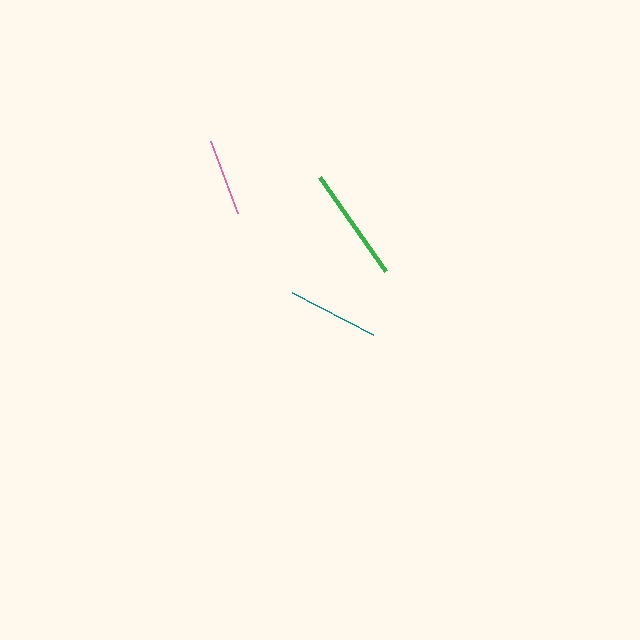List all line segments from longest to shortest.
From longest to shortest: green, teal, pink.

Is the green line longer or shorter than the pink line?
The green line is longer than the pink line.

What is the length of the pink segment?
The pink segment is approximately 77 pixels long.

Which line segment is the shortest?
The pink line is the shortest at approximately 77 pixels.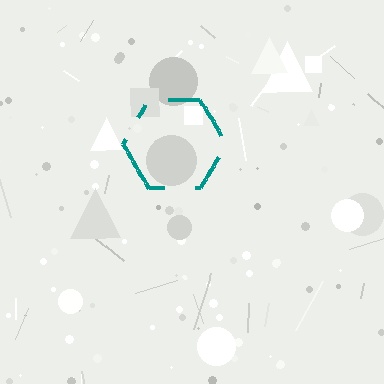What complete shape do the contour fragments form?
The contour fragments form a hexagon.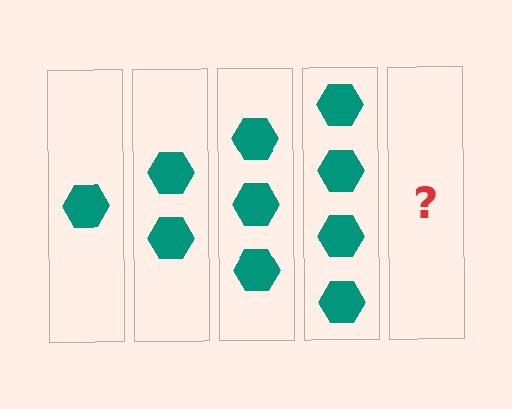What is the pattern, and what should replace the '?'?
The pattern is that each step adds one more hexagon. The '?' should be 5 hexagons.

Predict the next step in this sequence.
The next step is 5 hexagons.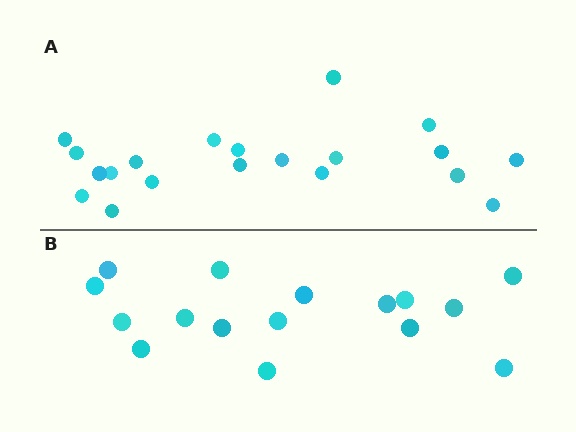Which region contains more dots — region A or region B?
Region A (the top region) has more dots.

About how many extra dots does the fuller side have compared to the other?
Region A has about 4 more dots than region B.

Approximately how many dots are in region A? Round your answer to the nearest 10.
About 20 dots.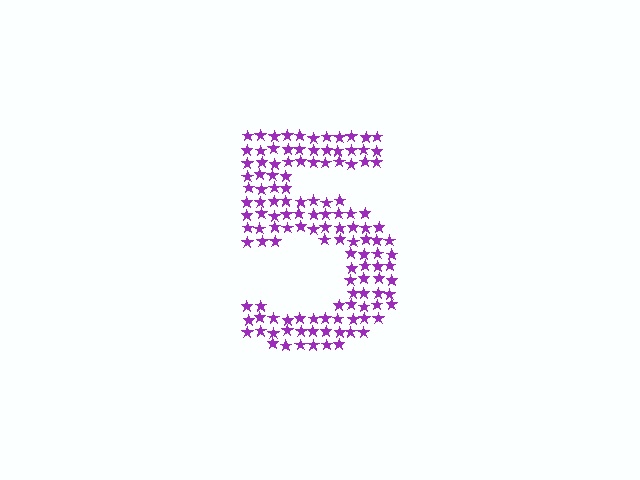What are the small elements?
The small elements are stars.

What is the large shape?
The large shape is the digit 5.